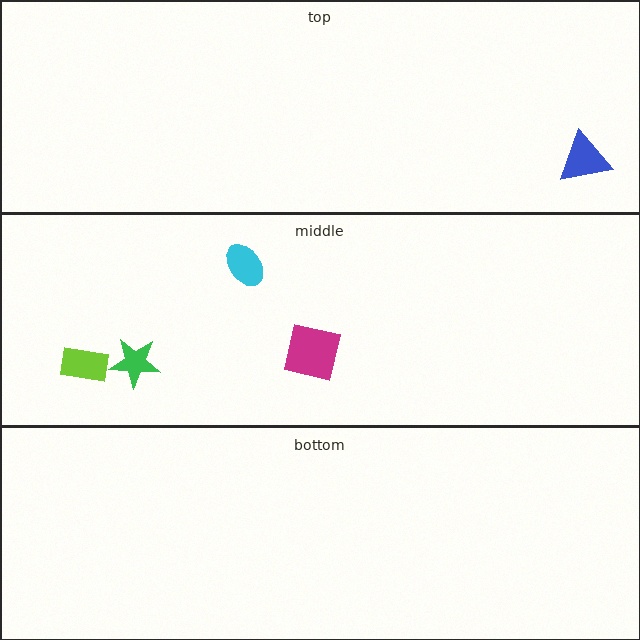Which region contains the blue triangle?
The top region.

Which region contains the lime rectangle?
The middle region.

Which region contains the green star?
The middle region.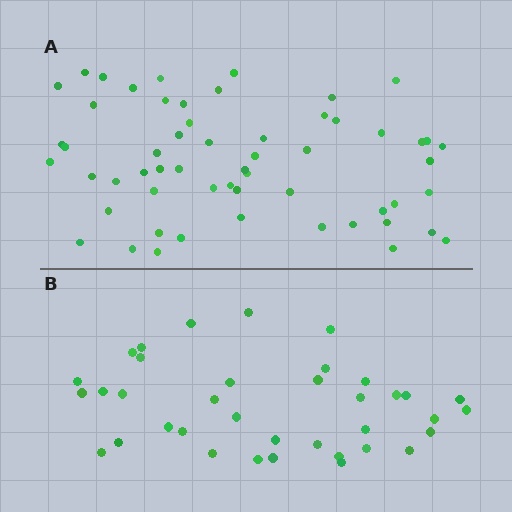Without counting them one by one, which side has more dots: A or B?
Region A (the top region) has more dots.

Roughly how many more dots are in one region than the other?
Region A has approximately 20 more dots than region B.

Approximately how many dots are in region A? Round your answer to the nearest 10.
About 60 dots. (The exact count is 57, which rounds to 60.)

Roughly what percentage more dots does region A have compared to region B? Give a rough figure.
About 55% more.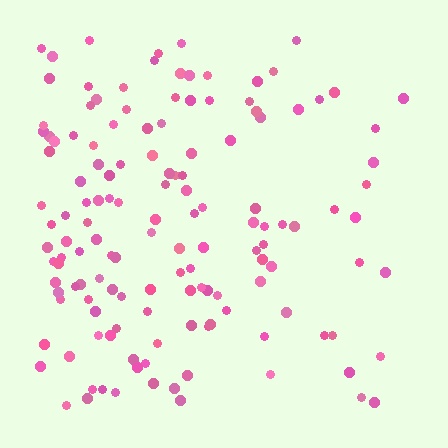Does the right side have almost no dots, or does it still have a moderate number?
Still a moderate number, just noticeably fewer than the left.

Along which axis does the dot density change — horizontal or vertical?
Horizontal.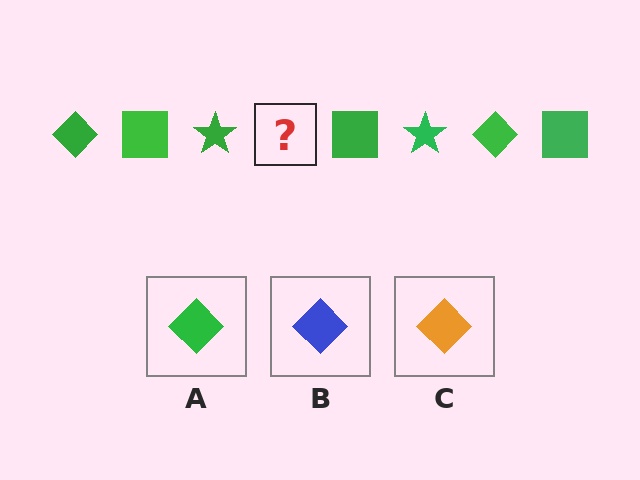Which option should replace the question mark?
Option A.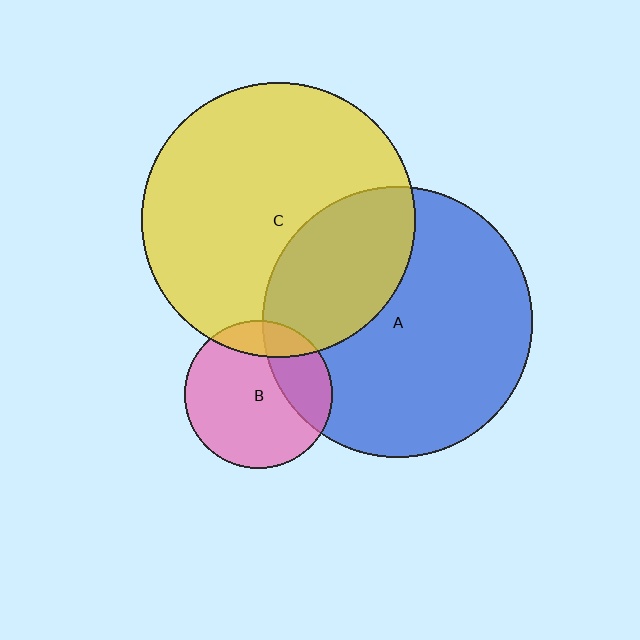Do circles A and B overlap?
Yes.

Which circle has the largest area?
Circle C (yellow).